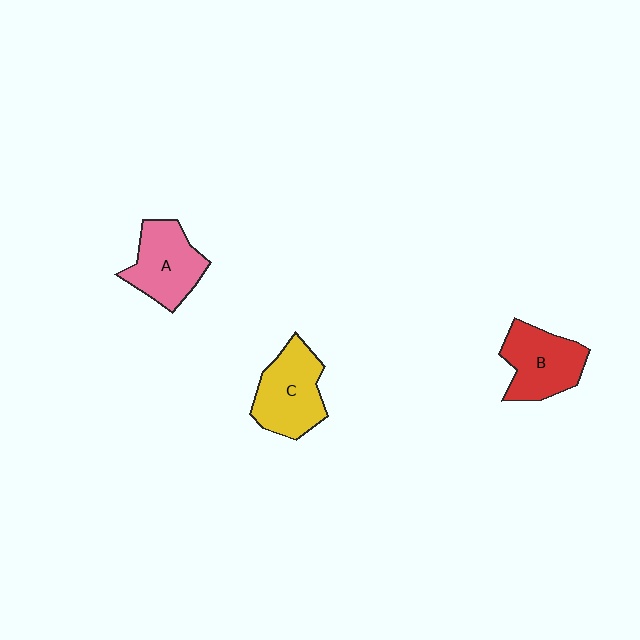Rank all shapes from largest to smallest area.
From largest to smallest: C (yellow), B (red), A (pink).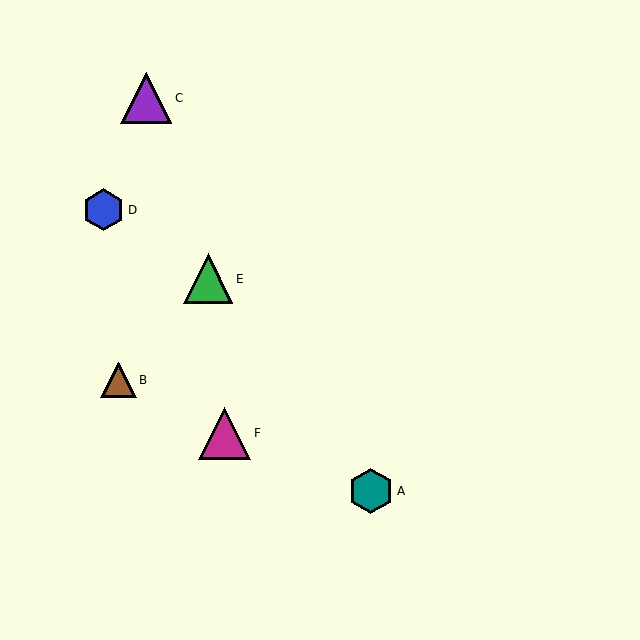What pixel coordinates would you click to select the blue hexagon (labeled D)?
Click at (104, 210) to select the blue hexagon D.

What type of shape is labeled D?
Shape D is a blue hexagon.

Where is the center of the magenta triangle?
The center of the magenta triangle is at (225, 433).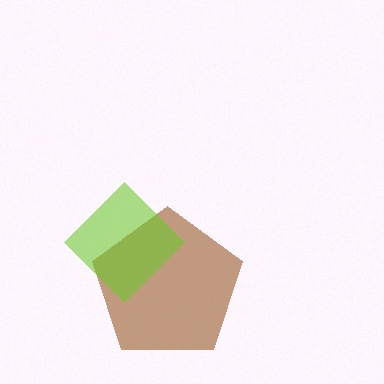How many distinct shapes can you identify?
There are 2 distinct shapes: a brown pentagon, a lime diamond.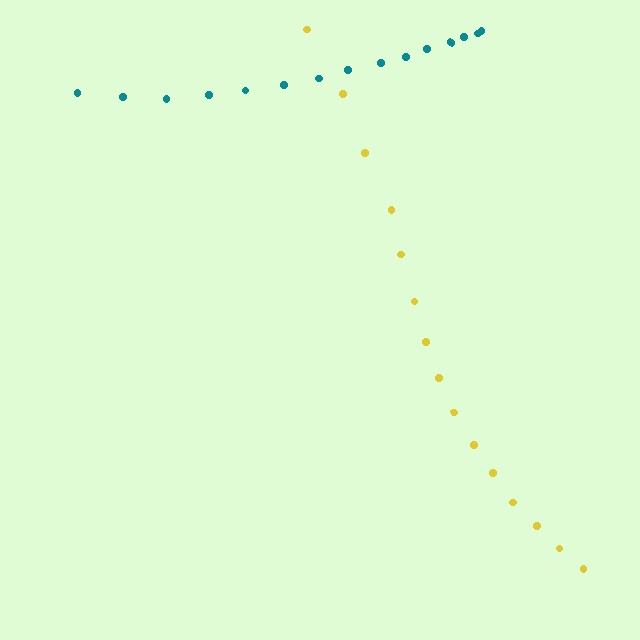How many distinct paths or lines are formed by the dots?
There are 2 distinct paths.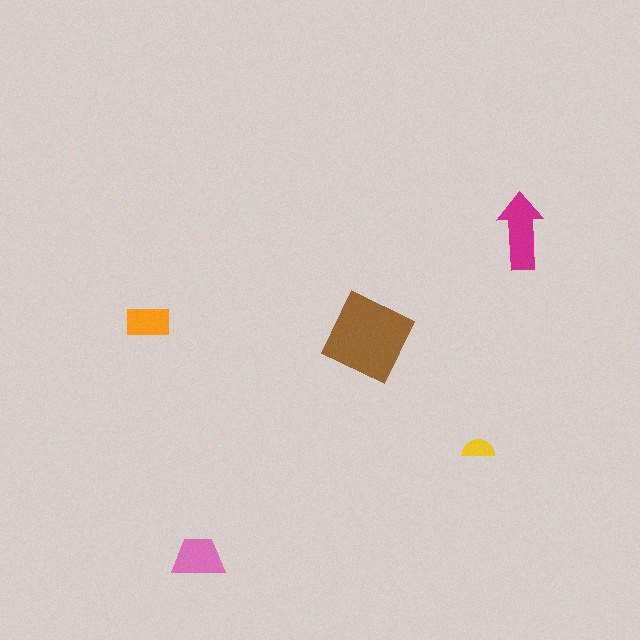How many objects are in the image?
There are 5 objects in the image.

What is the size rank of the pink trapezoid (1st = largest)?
3rd.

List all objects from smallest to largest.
The yellow semicircle, the orange rectangle, the pink trapezoid, the magenta arrow, the brown square.